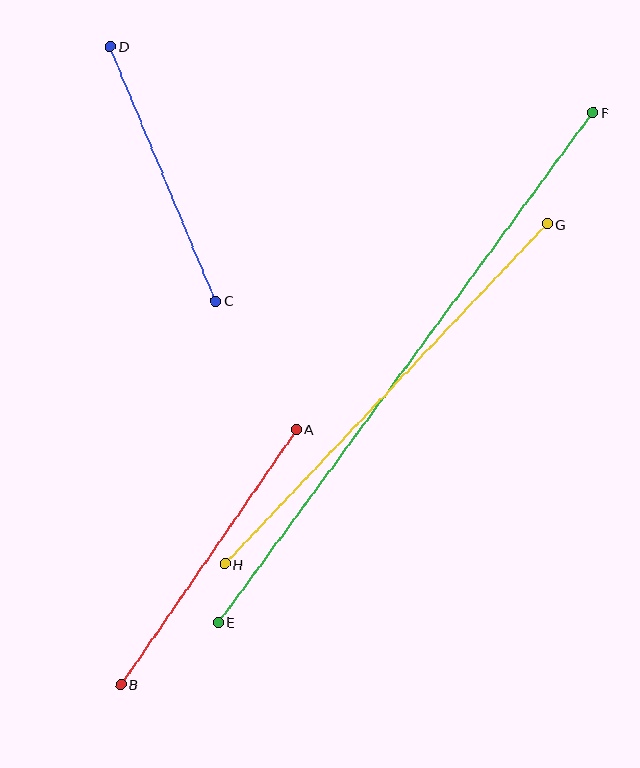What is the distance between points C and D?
The distance is approximately 276 pixels.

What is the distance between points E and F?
The distance is approximately 633 pixels.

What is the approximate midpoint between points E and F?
The midpoint is at approximately (406, 367) pixels.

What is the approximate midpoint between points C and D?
The midpoint is at approximately (163, 174) pixels.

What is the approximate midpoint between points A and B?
The midpoint is at approximately (209, 557) pixels.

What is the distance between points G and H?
The distance is approximately 469 pixels.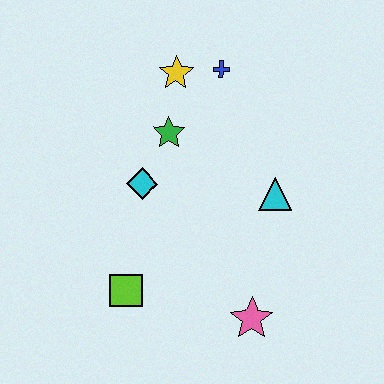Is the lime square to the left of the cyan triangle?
Yes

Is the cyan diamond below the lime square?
No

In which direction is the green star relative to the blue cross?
The green star is below the blue cross.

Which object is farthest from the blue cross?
The pink star is farthest from the blue cross.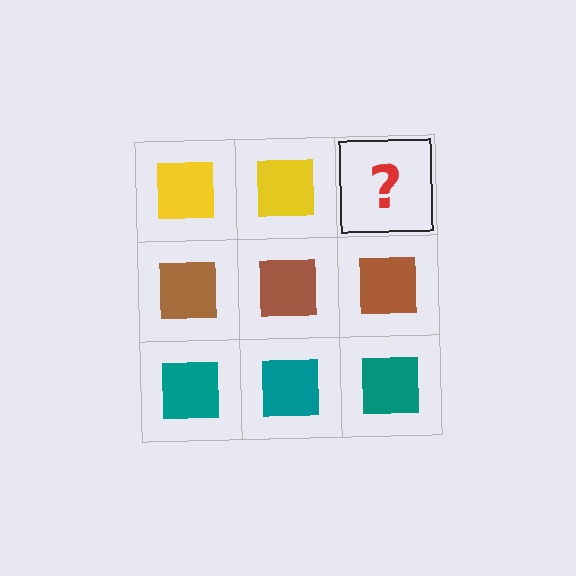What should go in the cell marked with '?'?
The missing cell should contain a yellow square.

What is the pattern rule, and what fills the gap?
The rule is that each row has a consistent color. The gap should be filled with a yellow square.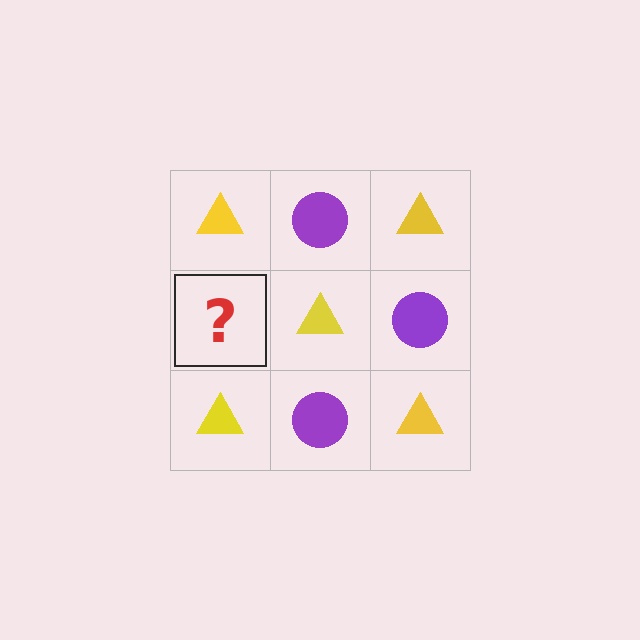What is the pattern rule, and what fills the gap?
The rule is that it alternates yellow triangle and purple circle in a checkerboard pattern. The gap should be filled with a purple circle.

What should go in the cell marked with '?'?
The missing cell should contain a purple circle.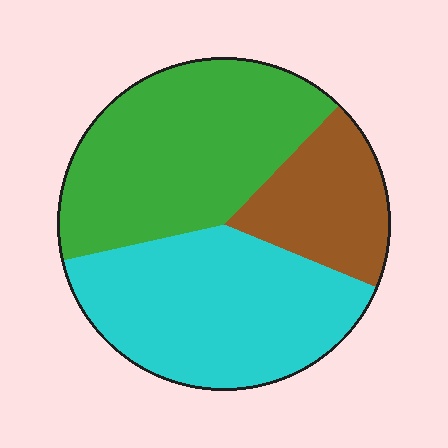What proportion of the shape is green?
Green covers 41% of the shape.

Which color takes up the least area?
Brown, at roughly 20%.